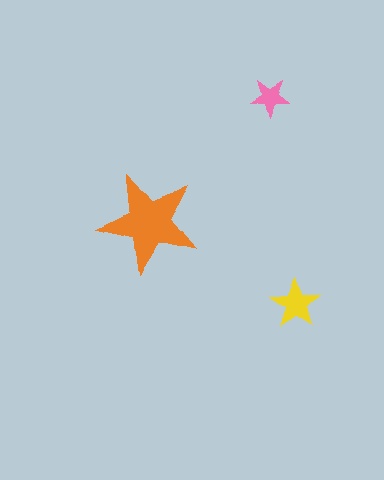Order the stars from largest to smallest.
the orange one, the yellow one, the pink one.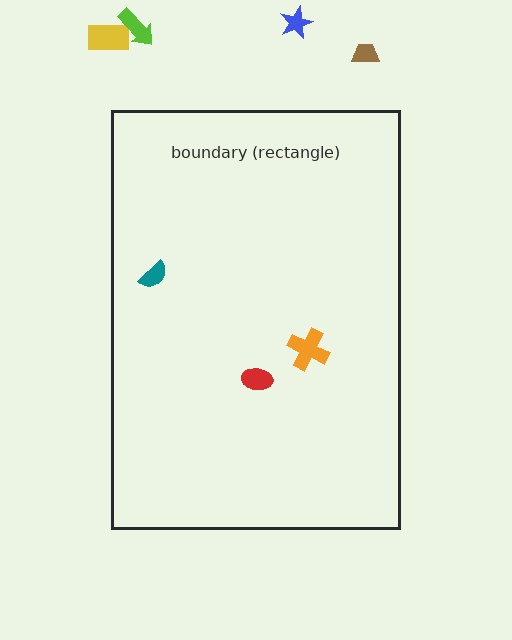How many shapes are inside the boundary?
3 inside, 4 outside.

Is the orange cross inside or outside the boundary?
Inside.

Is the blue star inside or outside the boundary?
Outside.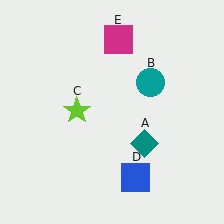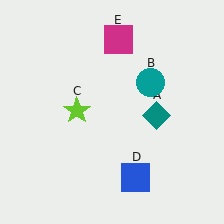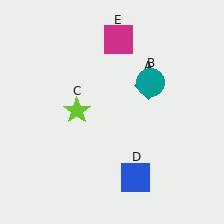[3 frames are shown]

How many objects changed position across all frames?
1 object changed position: teal diamond (object A).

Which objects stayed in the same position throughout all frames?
Teal circle (object B) and lime star (object C) and blue square (object D) and magenta square (object E) remained stationary.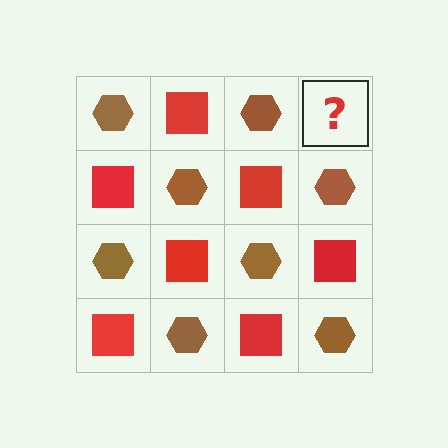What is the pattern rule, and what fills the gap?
The rule is that it alternates brown hexagon and red square in a checkerboard pattern. The gap should be filled with a red square.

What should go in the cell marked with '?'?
The missing cell should contain a red square.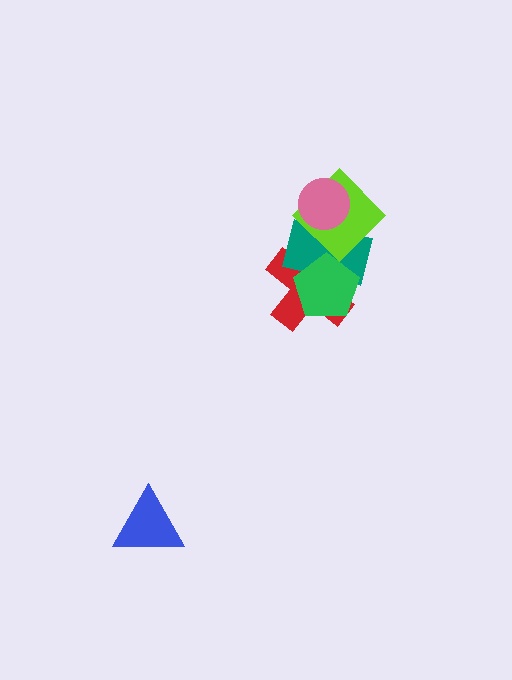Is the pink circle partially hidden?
No, no other shape covers it.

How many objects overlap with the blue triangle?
0 objects overlap with the blue triangle.